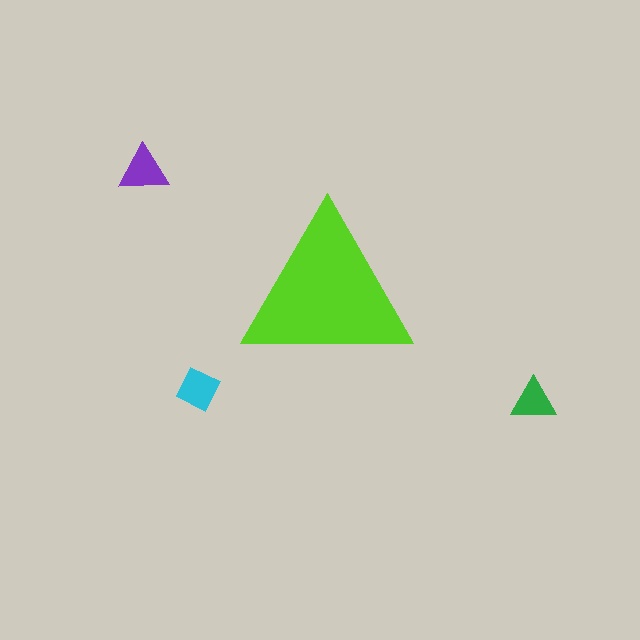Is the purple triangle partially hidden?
No, the purple triangle is fully visible.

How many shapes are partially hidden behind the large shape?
0 shapes are partially hidden.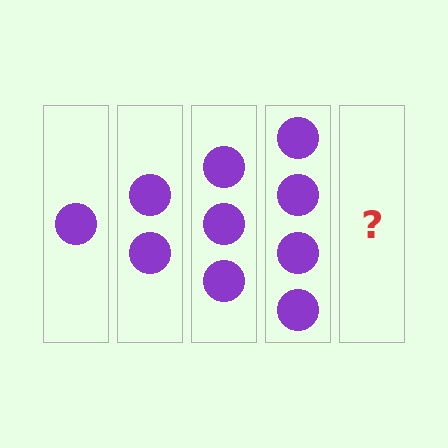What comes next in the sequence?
The next element should be 5 circles.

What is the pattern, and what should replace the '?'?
The pattern is that each step adds one more circle. The '?' should be 5 circles.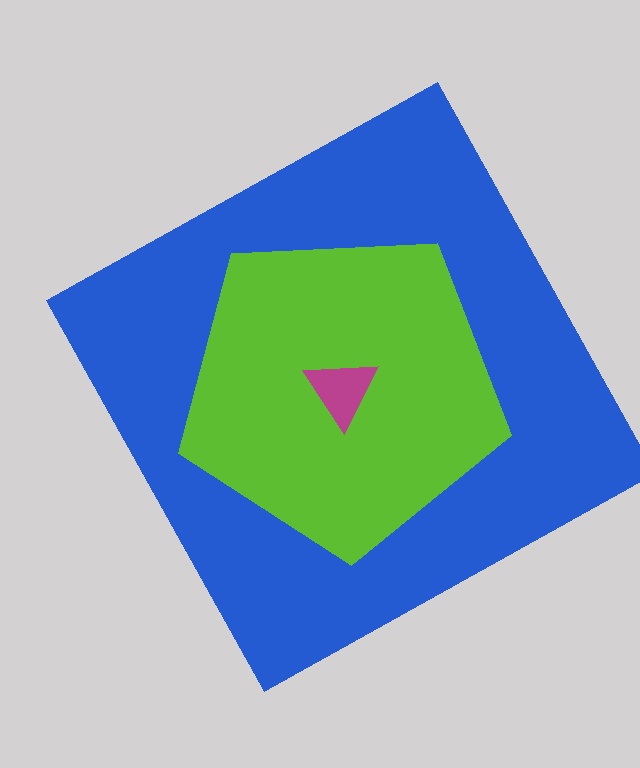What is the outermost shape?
The blue square.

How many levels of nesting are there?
3.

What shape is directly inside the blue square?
The lime pentagon.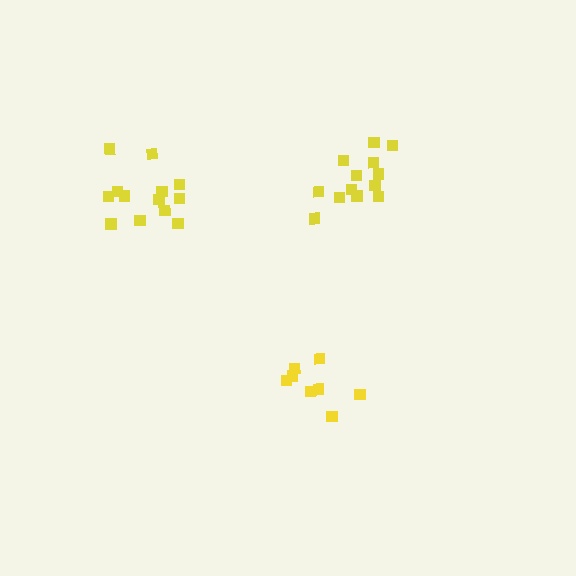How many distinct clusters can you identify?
There are 3 distinct clusters.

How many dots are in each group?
Group 1: 8 dots, Group 2: 13 dots, Group 3: 13 dots (34 total).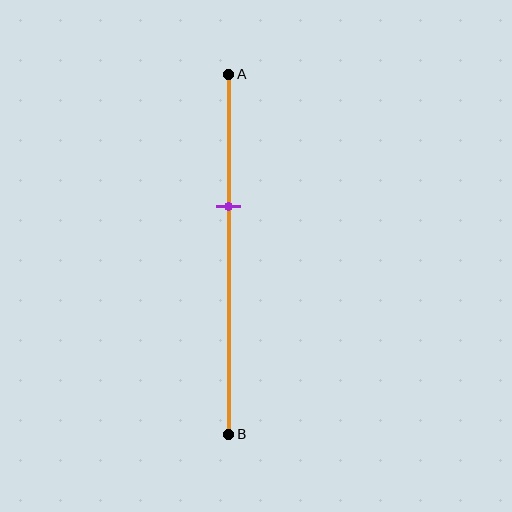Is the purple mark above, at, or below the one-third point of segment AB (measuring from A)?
The purple mark is below the one-third point of segment AB.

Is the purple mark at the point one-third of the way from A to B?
No, the mark is at about 35% from A, not at the 33% one-third point.